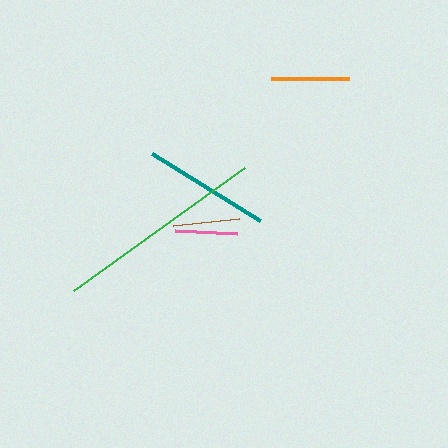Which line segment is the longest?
The green line is the longest at approximately 210 pixels.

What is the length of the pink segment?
The pink segment is approximately 62 pixels long.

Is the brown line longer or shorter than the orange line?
The orange line is longer than the brown line.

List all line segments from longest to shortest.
From longest to shortest: green, teal, orange, brown, pink.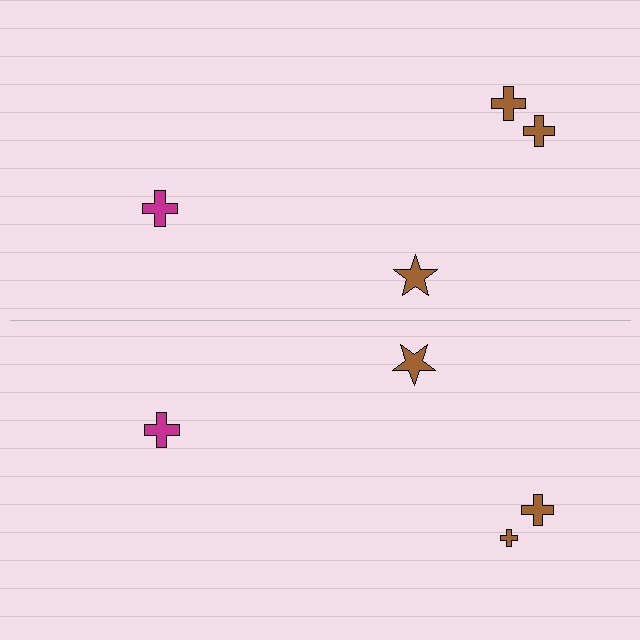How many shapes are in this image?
There are 8 shapes in this image.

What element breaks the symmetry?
The brown cross on the bottom side has a different size than its mirror counterpart.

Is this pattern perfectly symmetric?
No, the pattern is not perfectly symmetric. The brown cross on the bottom side has a different size than its mirror counterpart.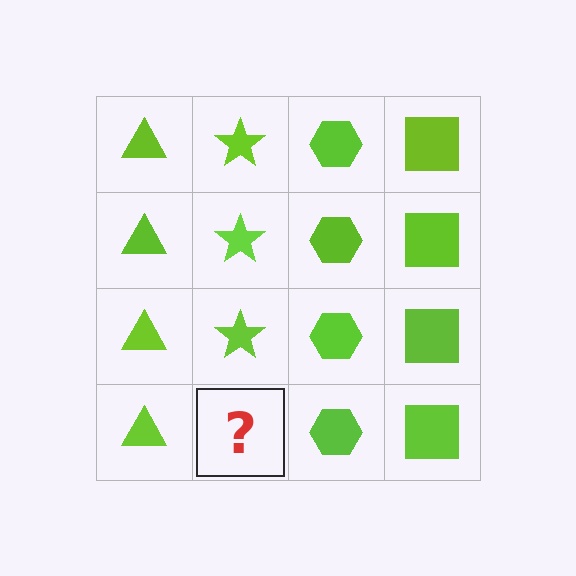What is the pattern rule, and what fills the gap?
The rule is that each column has a consistent shape. The gap should be filled with a lime star.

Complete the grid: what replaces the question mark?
The question mark should be replaced with a lime star.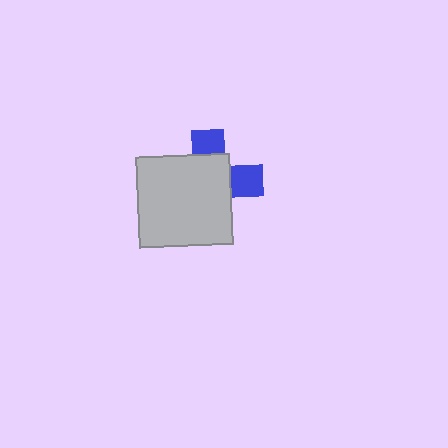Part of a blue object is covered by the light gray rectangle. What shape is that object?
It is a cross.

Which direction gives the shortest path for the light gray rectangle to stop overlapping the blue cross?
Moving toward the lower-left gives the shortest separation.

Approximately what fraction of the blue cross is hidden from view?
Roughly 69% of the blue cross is hidden behind the light gray rectangle.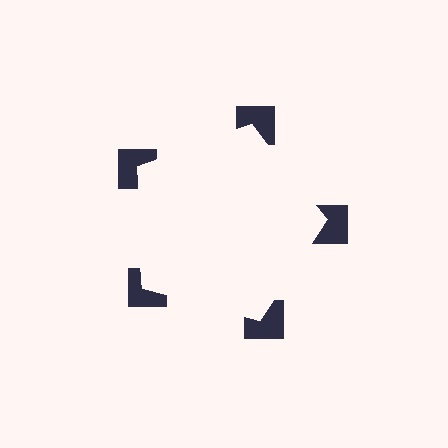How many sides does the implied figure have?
5 sides.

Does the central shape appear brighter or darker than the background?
It typically appears slightly brighter than the background, even though no actual brightness change is drawn.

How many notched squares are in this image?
There are 5 — one at each vertex of the illusory pentagon.